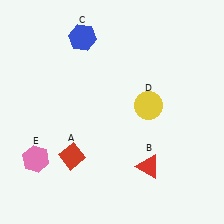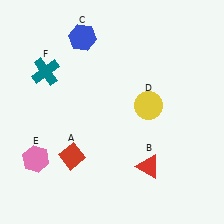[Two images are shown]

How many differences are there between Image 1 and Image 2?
There is 1 difference between the two images.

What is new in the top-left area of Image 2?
A teal cross (F) was added in the top-left area of Image 2.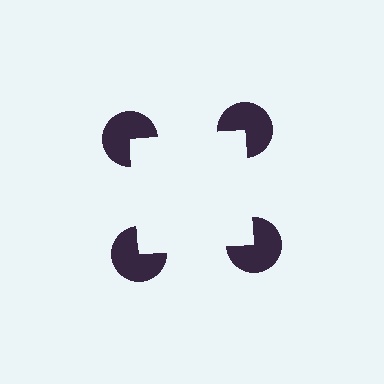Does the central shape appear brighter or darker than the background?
It typically appears slightly brighter than the background, even though no actual brightness change is drawn.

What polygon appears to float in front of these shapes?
An illusory square — its edges are inferred from the aligned wedge cuts in the pac-man discs, not physically drawn.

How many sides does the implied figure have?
4 sides.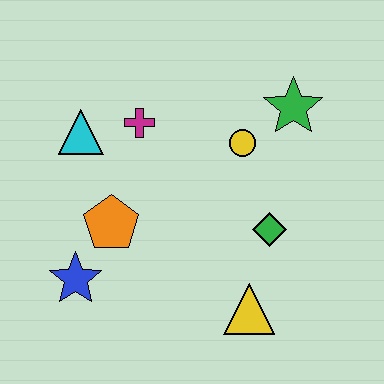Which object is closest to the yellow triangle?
The green diamond is closest to the yellow triangle.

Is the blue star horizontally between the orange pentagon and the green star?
No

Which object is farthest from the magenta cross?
The yellow triangle is farthest from the magenta cross.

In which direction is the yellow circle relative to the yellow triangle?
The yellow circle is above the yellow triangle.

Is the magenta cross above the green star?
No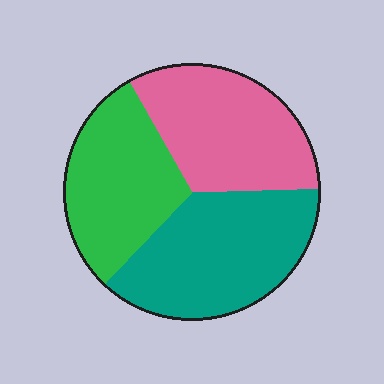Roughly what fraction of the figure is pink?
Pink covers roughly 35% of the figure.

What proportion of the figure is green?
Green takes up between a sixth and a third of the figure.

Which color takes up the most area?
Teal, at roughly 35%.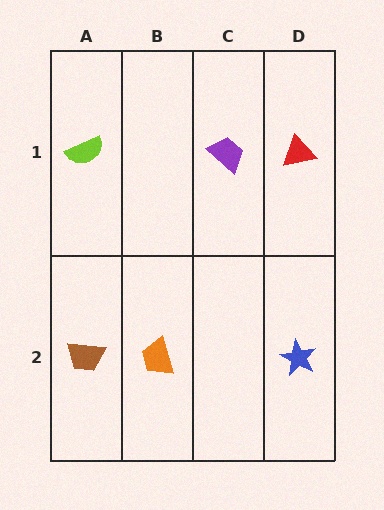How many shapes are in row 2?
3 shapes.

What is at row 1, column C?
A purple trapezoid.